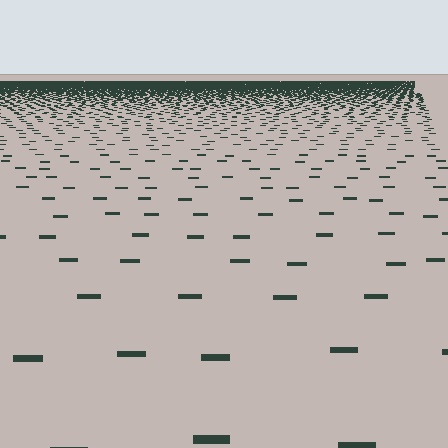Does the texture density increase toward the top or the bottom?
Density increases toward the top.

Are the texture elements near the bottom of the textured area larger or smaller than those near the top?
Larger. Near the bottom, elements are closer to the viewer and appear at a bigger on-screen size.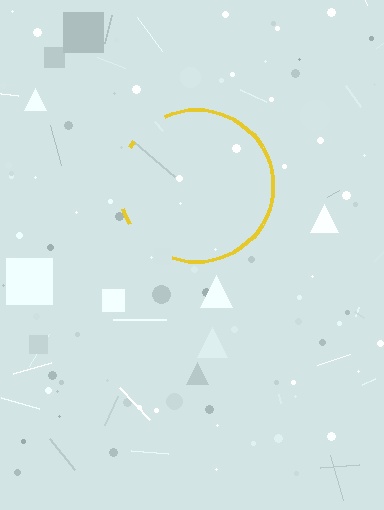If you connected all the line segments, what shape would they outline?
They would outline a circle.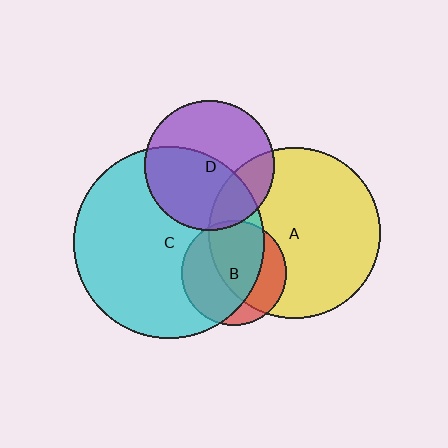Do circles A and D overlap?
Yes.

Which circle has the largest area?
Circle C (cyan).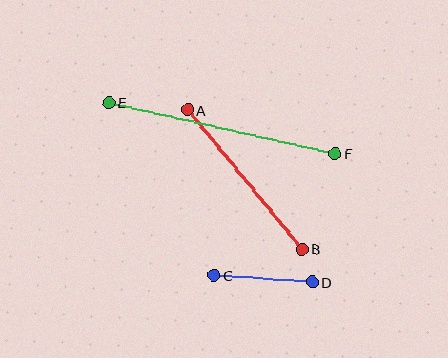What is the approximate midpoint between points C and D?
The midpoint is at approximately (263, 279) pixels.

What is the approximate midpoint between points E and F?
The midpoint is at approximately (222, 128) pixels.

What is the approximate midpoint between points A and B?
The midpoint is at approximately (245, 180) pixels.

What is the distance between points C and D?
The distance is approximately 98 pixels.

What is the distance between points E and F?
The distance is approximately 232 pixels.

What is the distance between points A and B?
The distance is approximately 181 pixels.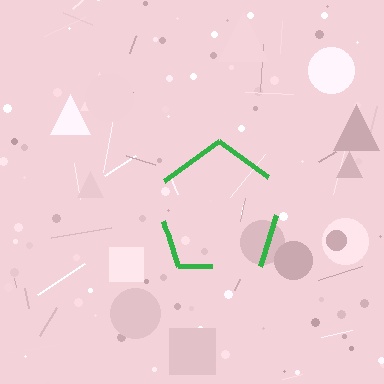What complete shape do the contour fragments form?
The contour fragments form a pentagon.